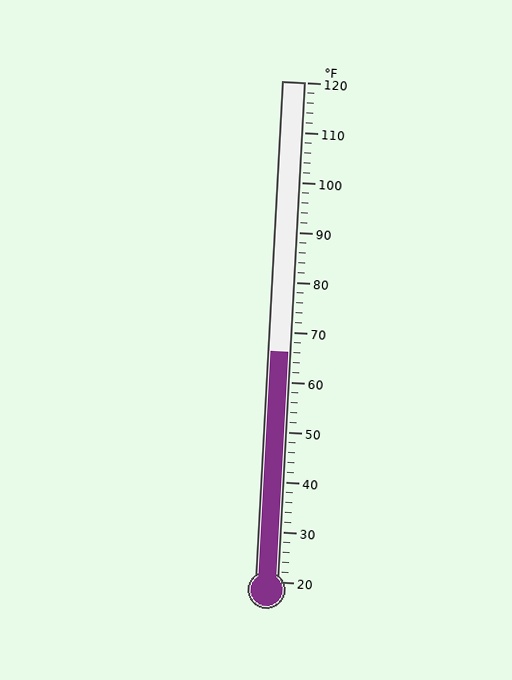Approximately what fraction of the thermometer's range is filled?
The thermometer is filled to approximately 45% of its range.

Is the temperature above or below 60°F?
The temperature is above 60°F.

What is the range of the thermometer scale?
The thermometer scale ranges from 20°F to 120°F.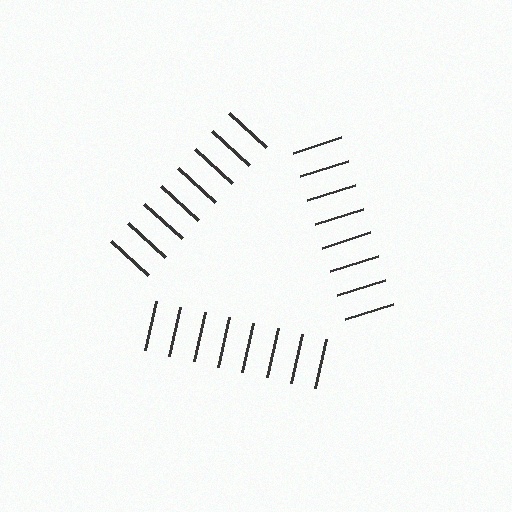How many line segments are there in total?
24 — 8 along each of the 3 edges.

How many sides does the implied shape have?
3 sides — the line-ends trace a triangle.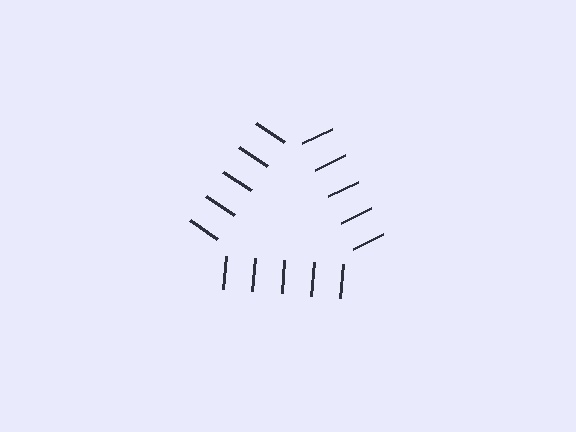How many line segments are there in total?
15 — 5 along each of the 3 edges.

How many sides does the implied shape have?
3 sides — the line-ends trace a triangle.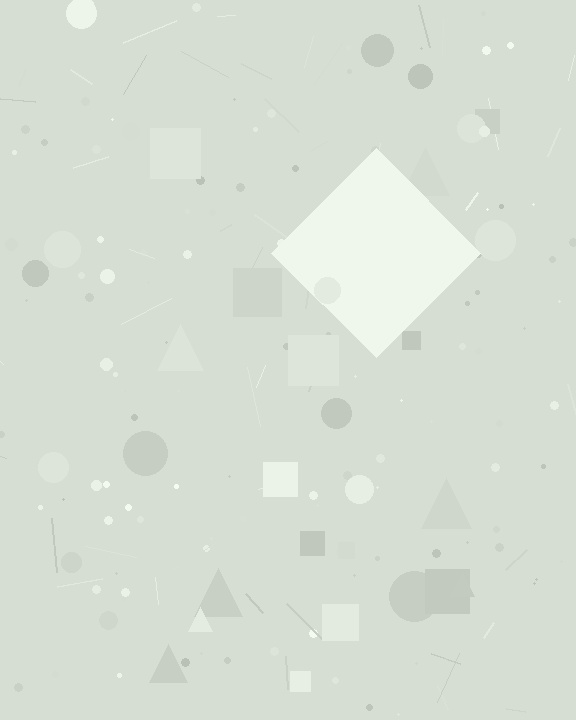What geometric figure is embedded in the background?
A diamond is embedded in the background.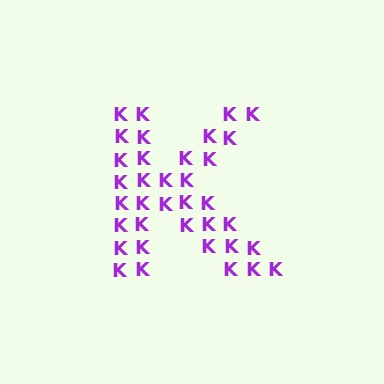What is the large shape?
The large shape is the letter K.